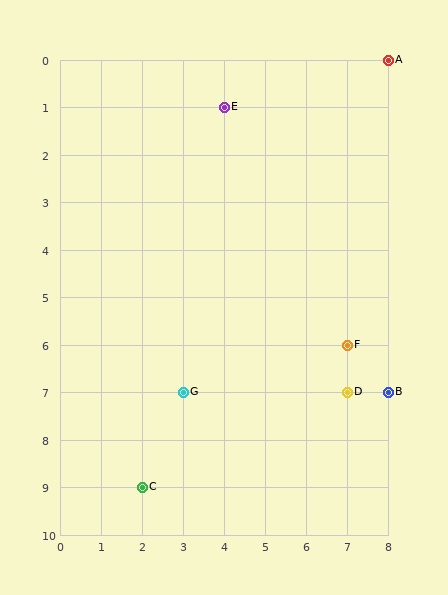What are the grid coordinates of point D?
Point D is at grid coordinates (7, 7).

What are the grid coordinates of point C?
Point C is at grid coordinates (2, 9).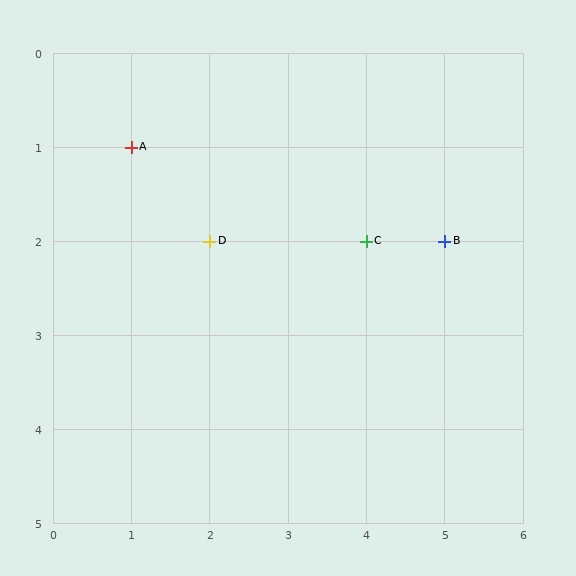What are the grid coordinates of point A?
Point A is at grid coordinates (1, 1).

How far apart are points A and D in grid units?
Points A and D are 1 column and 1 row apart (about 1.4 grid units diagonally).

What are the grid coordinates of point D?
Point D is at grid coordinates (2, 2).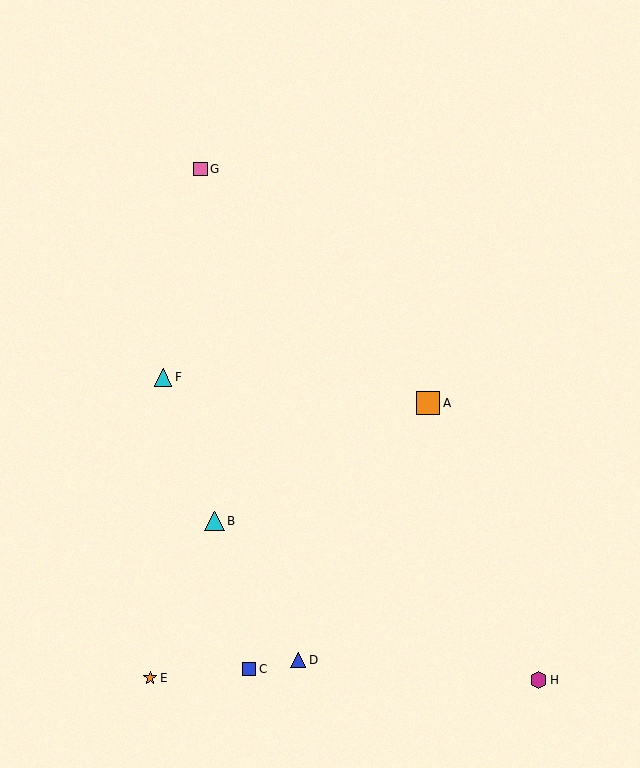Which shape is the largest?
The orange square (labeled A) is the largest.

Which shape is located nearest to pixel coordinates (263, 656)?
The blue square (labeled C) at (249, 669) is nearest to that location.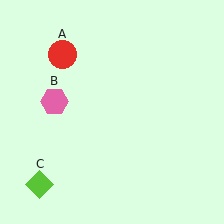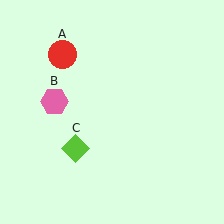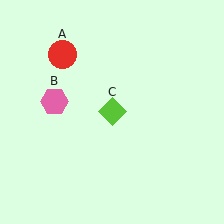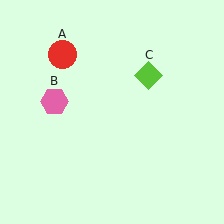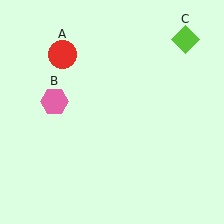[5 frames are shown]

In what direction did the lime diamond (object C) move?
The lime diamond (object C) moved up and to the right.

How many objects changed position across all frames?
1 object changed position: lime diamond (object C).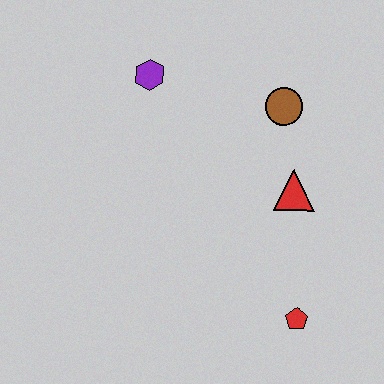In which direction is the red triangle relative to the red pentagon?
The red triangle is above the red pentagon.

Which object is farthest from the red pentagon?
The purple hexagon is farthest from the red pentagon.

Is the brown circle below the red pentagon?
No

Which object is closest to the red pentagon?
The red triangle is closest to the red pentagon.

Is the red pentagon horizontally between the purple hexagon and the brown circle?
No